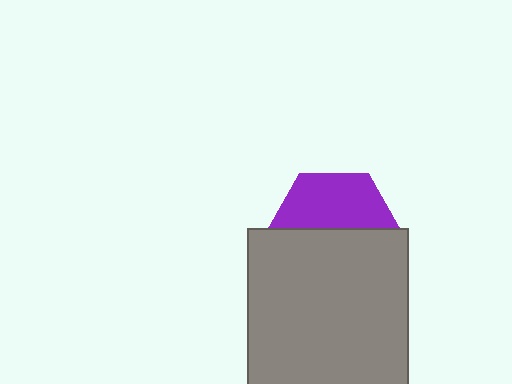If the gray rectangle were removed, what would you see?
You would see the complete purple hexagon.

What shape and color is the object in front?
The object in front is a gray rectangle.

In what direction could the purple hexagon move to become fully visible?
The purple hexagon could move up. That would shift it out from behind the gray rectangle entirely.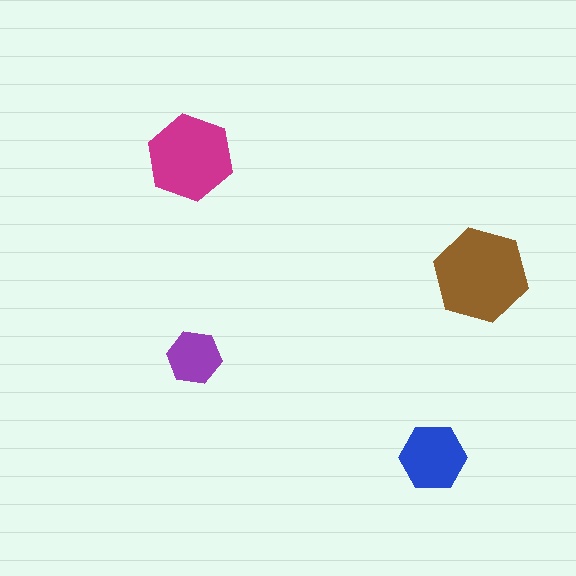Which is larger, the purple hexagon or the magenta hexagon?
The magenta one.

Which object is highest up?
The magenta hexagon is topmost.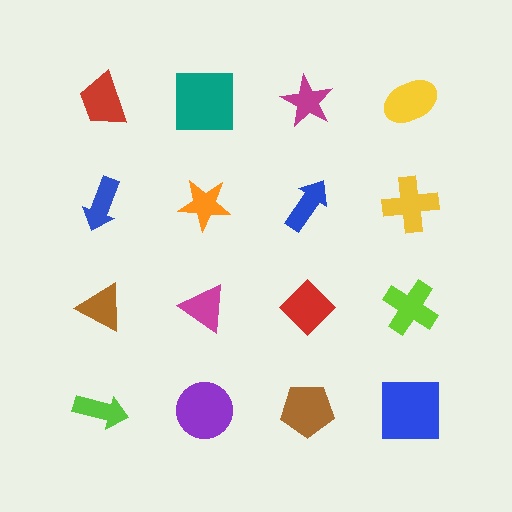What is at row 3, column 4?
A lime cross.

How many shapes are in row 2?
4 shapes.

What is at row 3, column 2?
A magenta triangle.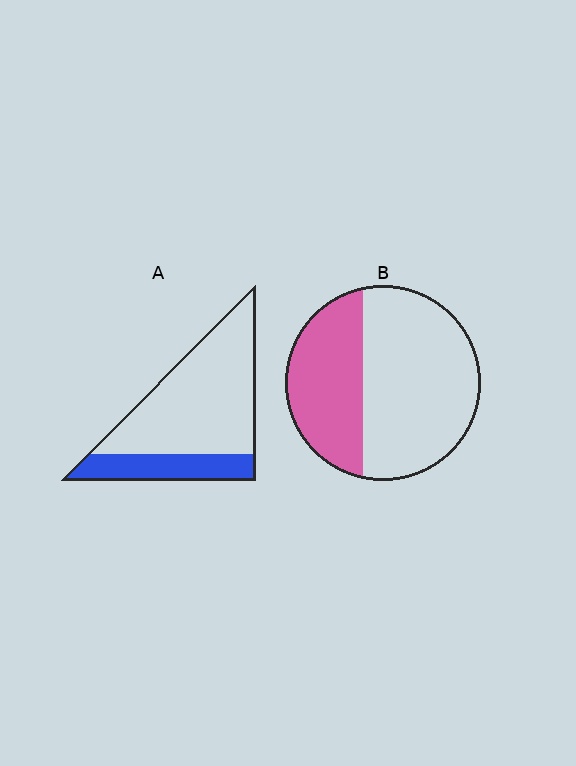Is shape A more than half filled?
No.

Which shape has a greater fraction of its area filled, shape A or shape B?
Shape B.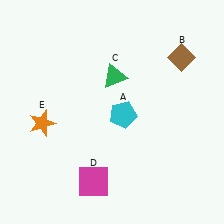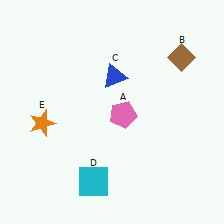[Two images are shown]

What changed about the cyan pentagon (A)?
In Image 1, A is cyan. In Image 2, it changed to pink.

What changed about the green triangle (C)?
In Image 1, C is green. In Image 2, it changed to blue.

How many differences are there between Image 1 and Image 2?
There are 3 differences between the two images.